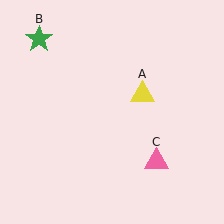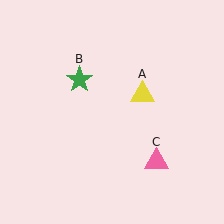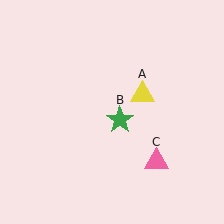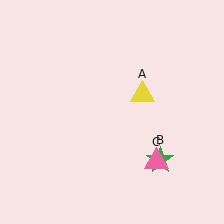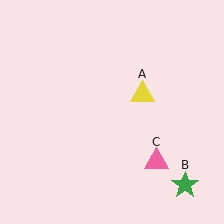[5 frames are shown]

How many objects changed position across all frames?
1 object changed position: green star (object B).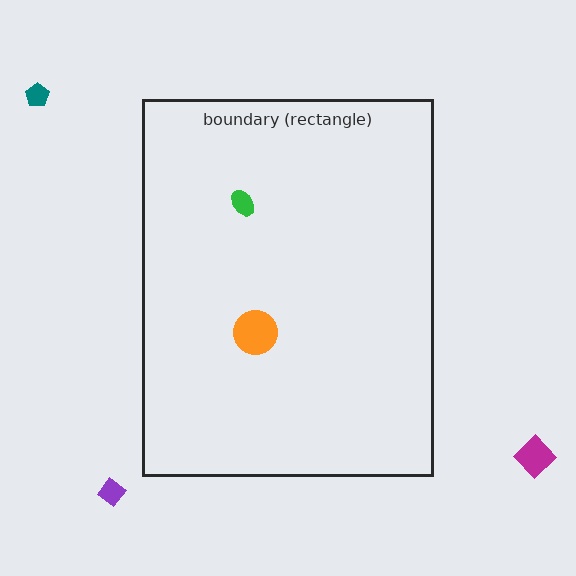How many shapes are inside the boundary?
2 inside, 3 outside.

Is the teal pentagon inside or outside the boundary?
Outside.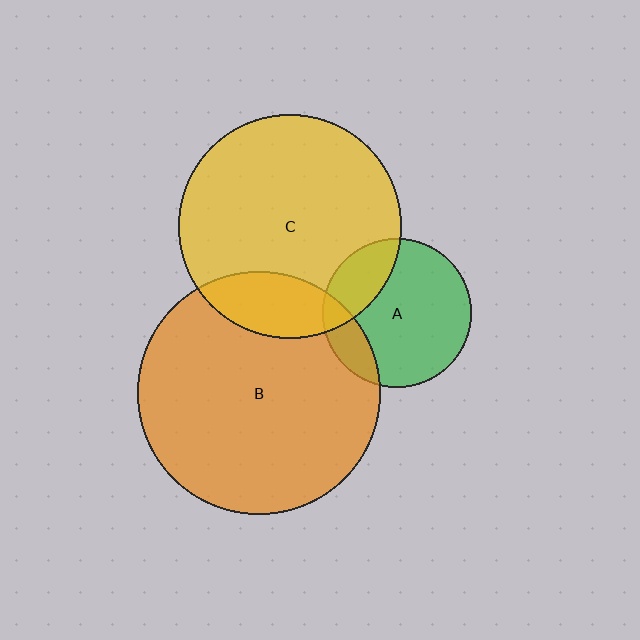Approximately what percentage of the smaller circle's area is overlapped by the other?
Approximately 15%.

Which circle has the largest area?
Circle B (orange).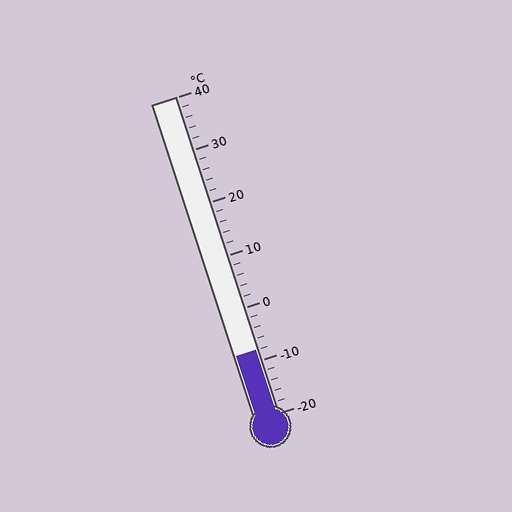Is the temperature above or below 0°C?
The temperature is below 0°C.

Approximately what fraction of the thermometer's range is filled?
The thermometer is filled to approximately 20% of its range.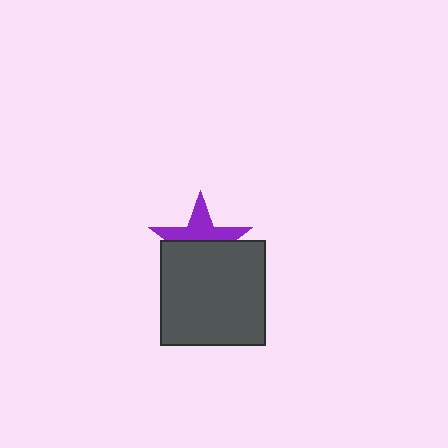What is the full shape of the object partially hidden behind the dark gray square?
The partially hidden object is a purple star.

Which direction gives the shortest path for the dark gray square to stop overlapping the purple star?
Moving down gives the shortest separation.